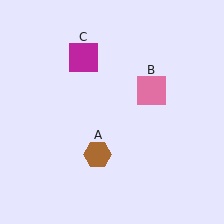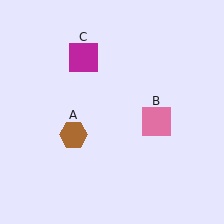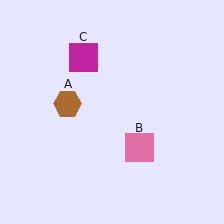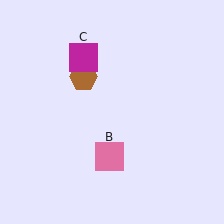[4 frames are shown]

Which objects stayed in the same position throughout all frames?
Magenta square (object C) remained stationary.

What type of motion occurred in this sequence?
The brown hexagon (object A), pink square (object B) rotated clockwise around the center of the scene.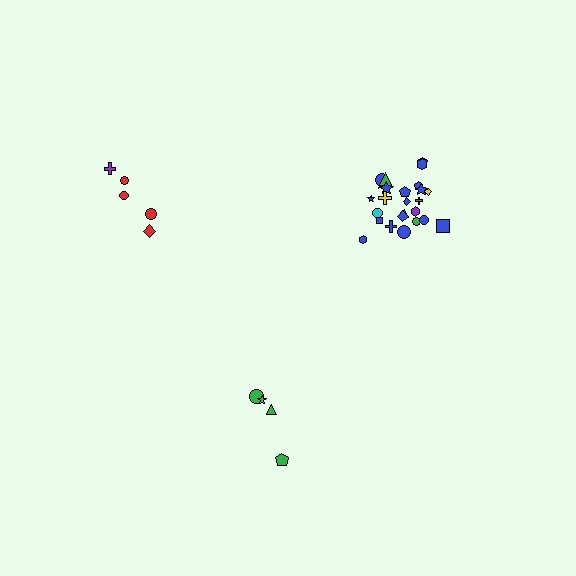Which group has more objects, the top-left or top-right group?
The top-right group.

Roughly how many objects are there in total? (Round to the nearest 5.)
Roughly 35 objects in total.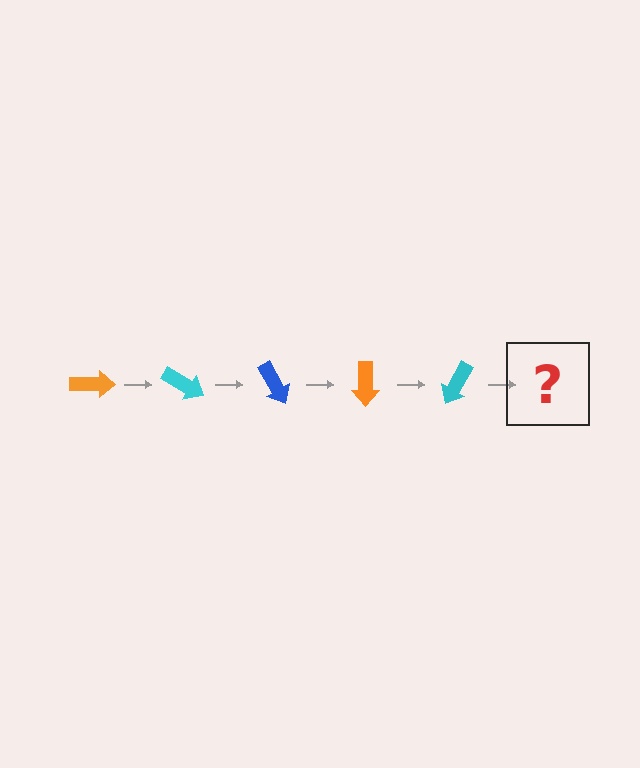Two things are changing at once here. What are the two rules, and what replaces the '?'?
The two rules are that it rotates 30 degrees each step and the color cycles through orange, cyan, and blue. The '?' should be a blue arrow, rotated 150 degrees from the start.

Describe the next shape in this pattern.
It should be a blue arrow, rotated 150 degrees from the start.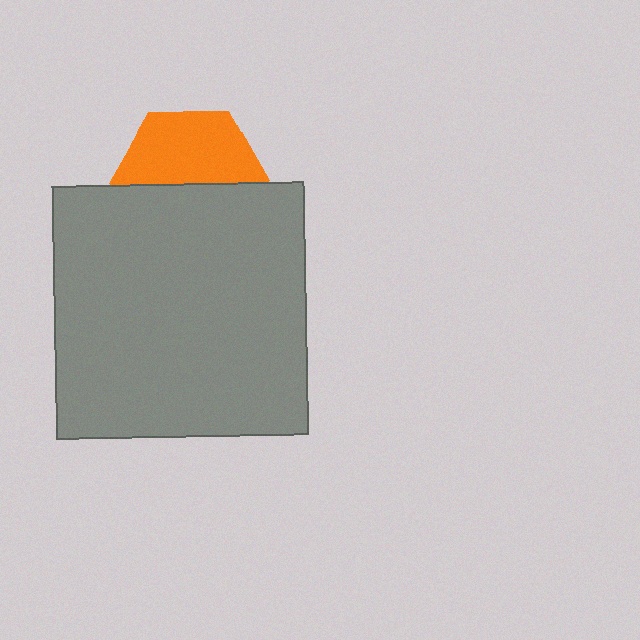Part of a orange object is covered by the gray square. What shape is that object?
It is a hexagon.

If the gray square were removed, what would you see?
You would see the complete orange hexagon.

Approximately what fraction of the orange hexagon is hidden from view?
Roughly 48% of the orange hexagon is hidden behind the gray square.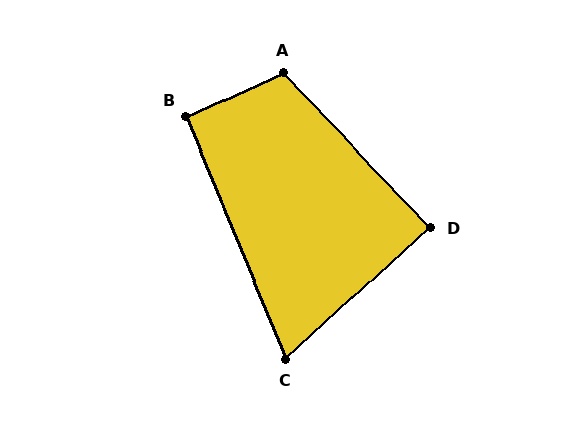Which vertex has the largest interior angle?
A, at approximately 110 degrees.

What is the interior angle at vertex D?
Approximately 88 degrees (approximately right).